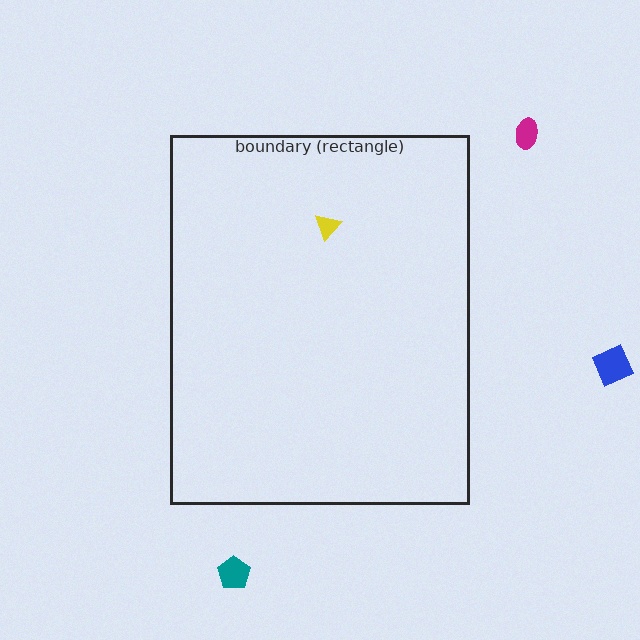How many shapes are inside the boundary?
1 inside, 3 outside.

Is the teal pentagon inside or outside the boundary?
Outside.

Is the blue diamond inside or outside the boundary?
Outside.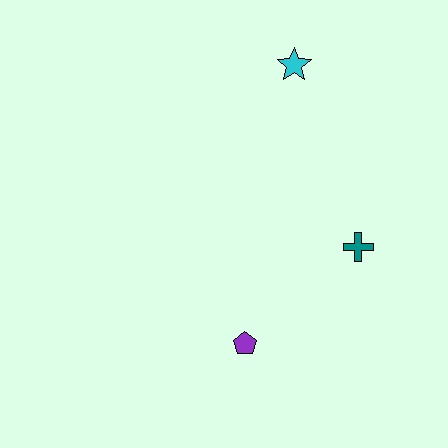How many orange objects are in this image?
There are no orange objects.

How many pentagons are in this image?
There is 1 pentagon.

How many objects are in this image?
There are 3 objects.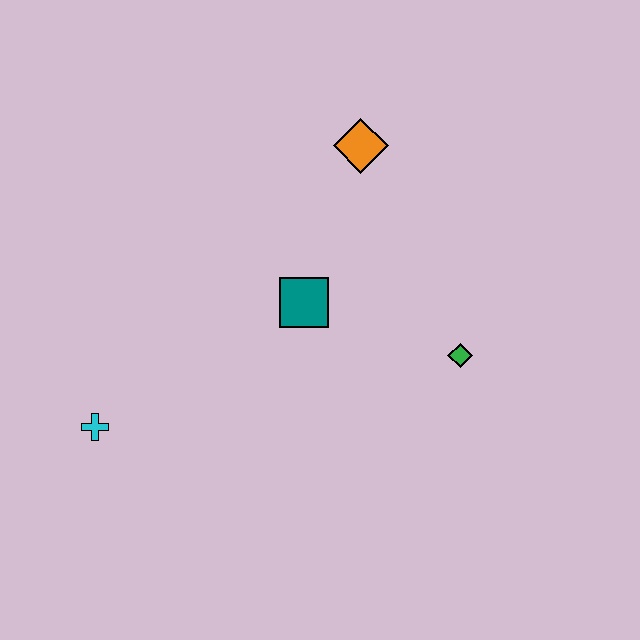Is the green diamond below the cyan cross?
No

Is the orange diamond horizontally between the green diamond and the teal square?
Yes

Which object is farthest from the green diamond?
The cyan cross is farthest from the green diamond.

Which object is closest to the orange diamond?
The teal square is closest to the orange diamond.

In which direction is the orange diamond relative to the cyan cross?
The orange diamond is above the cyan cross.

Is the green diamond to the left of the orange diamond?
No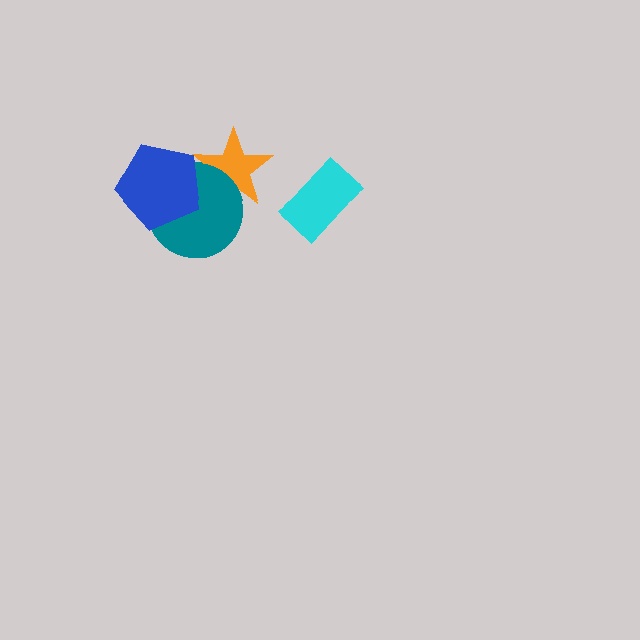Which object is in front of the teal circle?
The blue pentagon is in front of the teal circle.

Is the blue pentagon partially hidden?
No, no other shape covers it.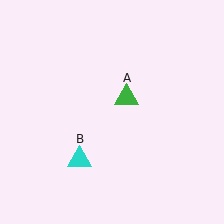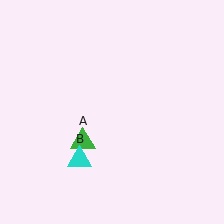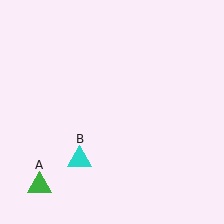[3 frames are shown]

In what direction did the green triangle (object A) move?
The green triangle (object A) moved down and to the left.